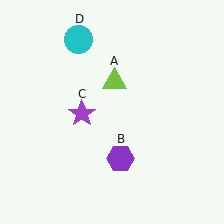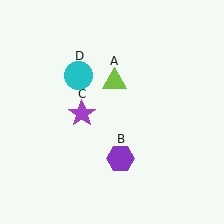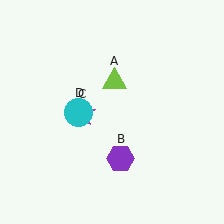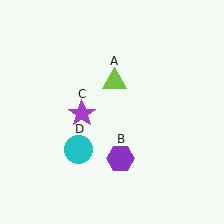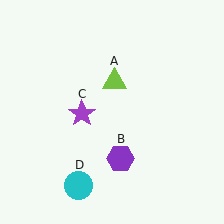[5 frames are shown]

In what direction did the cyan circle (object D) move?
The cyan circle (object D) moved down.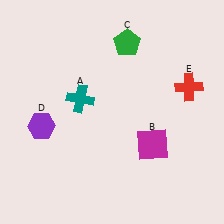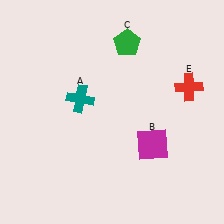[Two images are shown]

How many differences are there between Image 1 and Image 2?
There is 1 difference between the two images.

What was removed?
The purple hexagon (D) was removed in Image 2.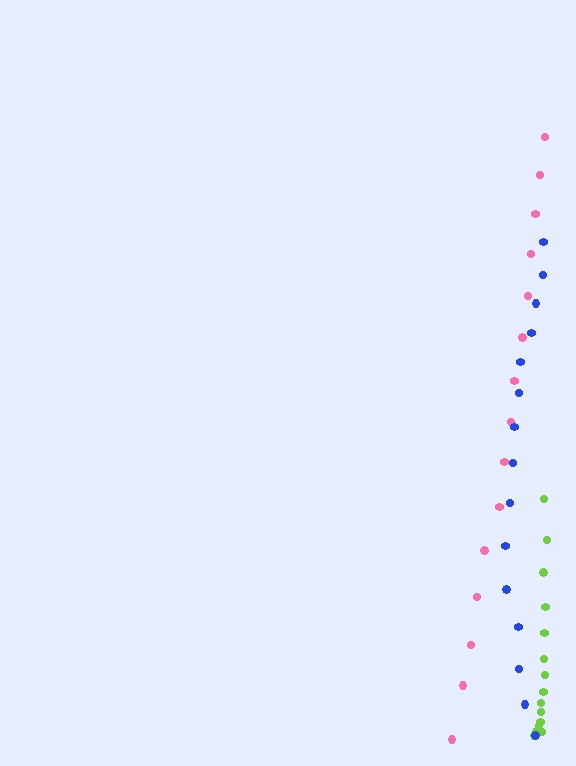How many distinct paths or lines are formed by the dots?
There are 3 distinct paths.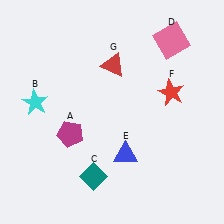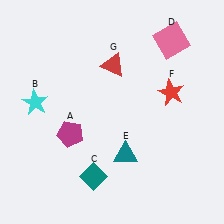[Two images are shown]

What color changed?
The triangle (E) changed from blue in Image 1 to teal in Image 2.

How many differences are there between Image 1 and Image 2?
There is 1 difference between the two images.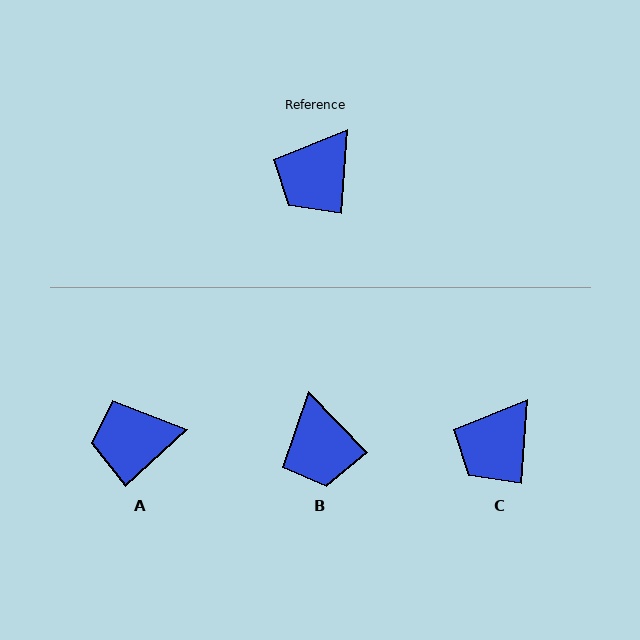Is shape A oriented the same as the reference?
No, it is off by about 44 degrees.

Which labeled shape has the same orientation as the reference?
C.